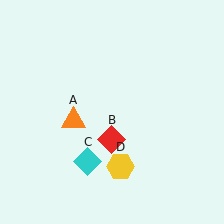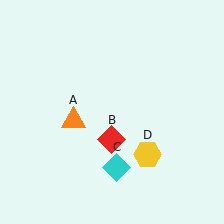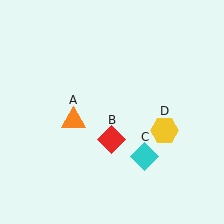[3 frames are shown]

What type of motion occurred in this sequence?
The cyan diamond (object C), yellow hexagon (object D) rotated counterclockwise around the center of the scene.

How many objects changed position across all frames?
2 objects changed position: cyan diamond (object C), yellow hexagon (object D).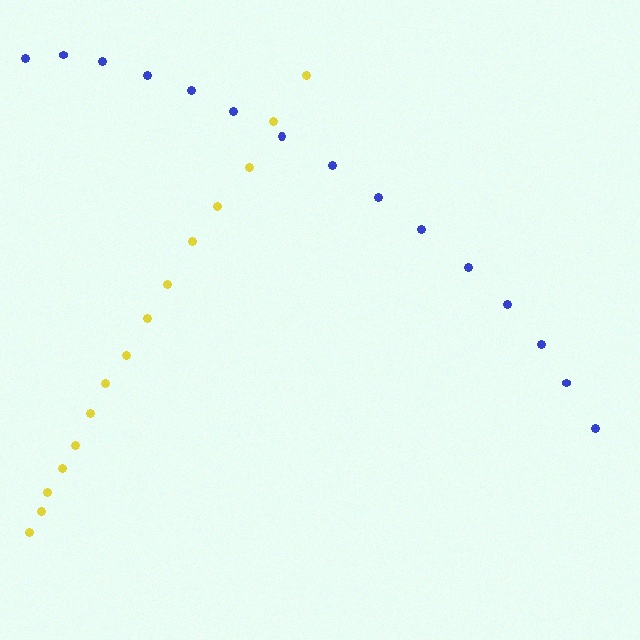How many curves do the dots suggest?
There are 2 distinct paths.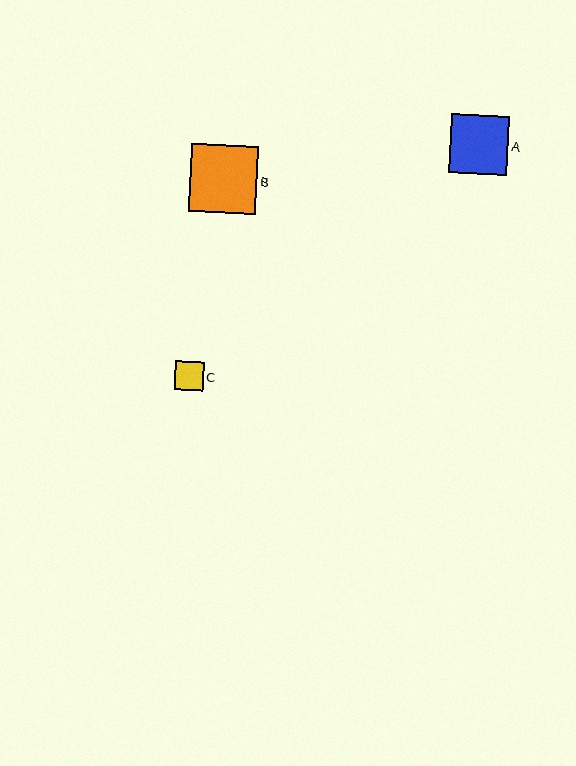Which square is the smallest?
Square C is the smallest with a size of approximately 29 pixels.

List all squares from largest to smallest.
From largest to smallest: B, A, C.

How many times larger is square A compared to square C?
Square A is approximately 2.1 times the size of square C.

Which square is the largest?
Square B is the largest with a size of approximately 68 pixels.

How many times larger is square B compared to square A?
Square B is approximately 1.2 times the size of square A.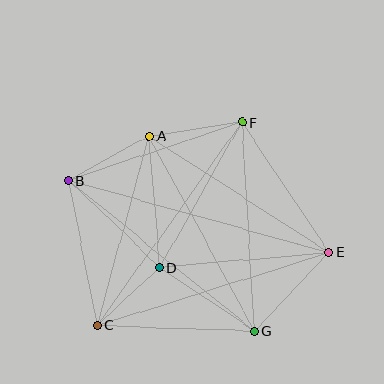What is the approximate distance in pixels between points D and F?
The distance between D and F is approximately 167 pixels.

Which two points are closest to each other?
Points C and D are closest to each other.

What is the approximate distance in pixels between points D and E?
The distance between D and E is approximately 170 pixels.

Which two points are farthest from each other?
Points B and E are farthest from each other.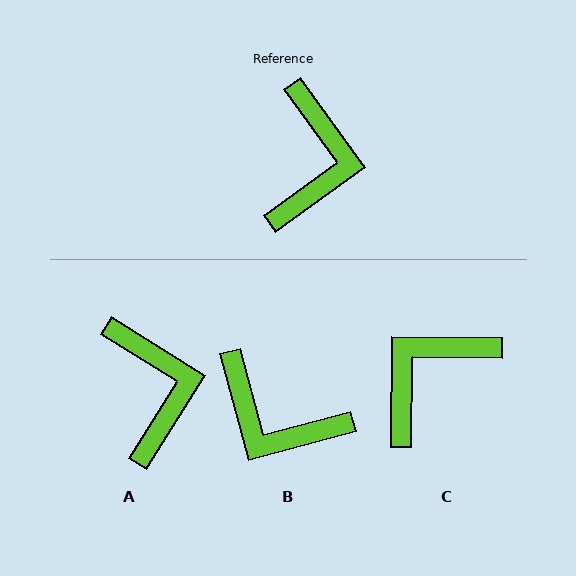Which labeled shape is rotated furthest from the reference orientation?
C, about 143 degrees away.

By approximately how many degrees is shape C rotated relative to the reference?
Approximately 143 degrees counter-clockwise.